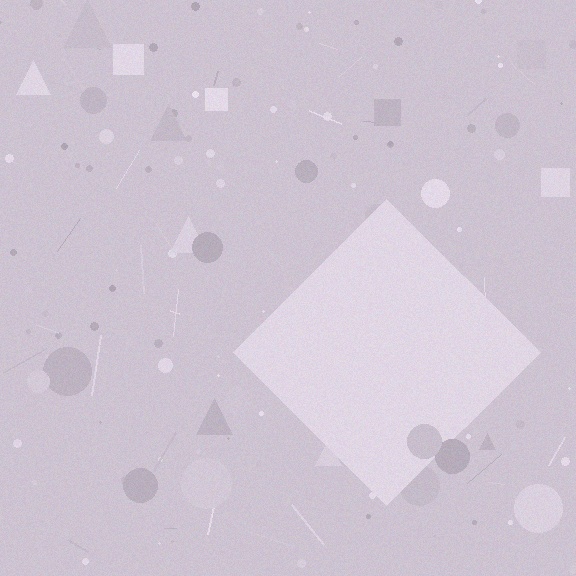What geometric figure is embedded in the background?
A diamond is embedded in the background.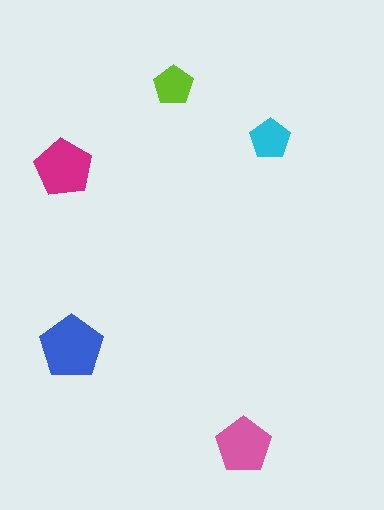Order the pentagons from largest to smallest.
the blue one, the magenta one, the pink one, the cyan one, the lime one.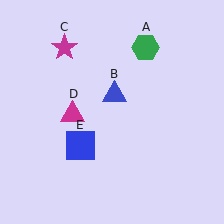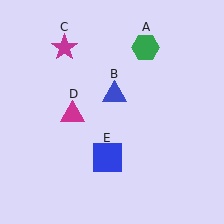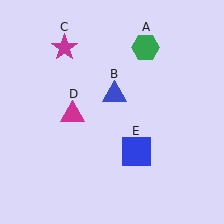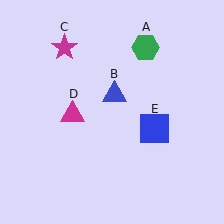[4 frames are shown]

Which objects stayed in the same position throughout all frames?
Green hexagon (object A) and blue triangle (object B) and magenta star (object C) and magenta triangle (object D) remained stationary.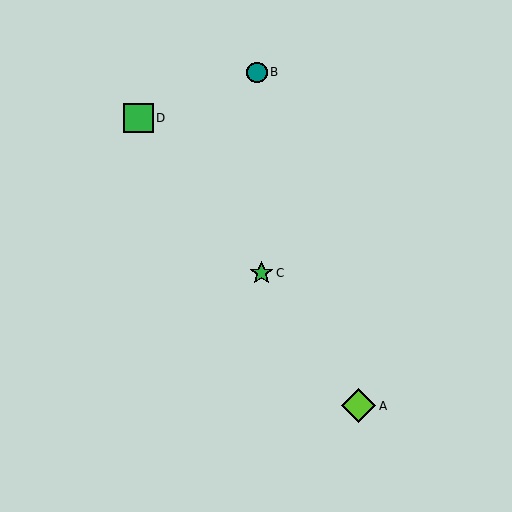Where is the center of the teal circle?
The center of the teal circle is at (257, 72).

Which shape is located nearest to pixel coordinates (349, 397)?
The lime diamond (labeled A) at (359, 406) is nearest to that location.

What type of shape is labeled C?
Shape C is a green star.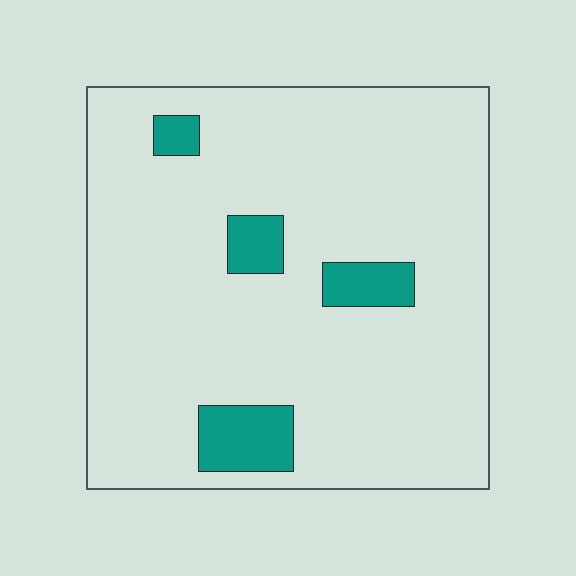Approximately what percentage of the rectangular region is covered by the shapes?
Approximately 10%.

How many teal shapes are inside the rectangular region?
4.